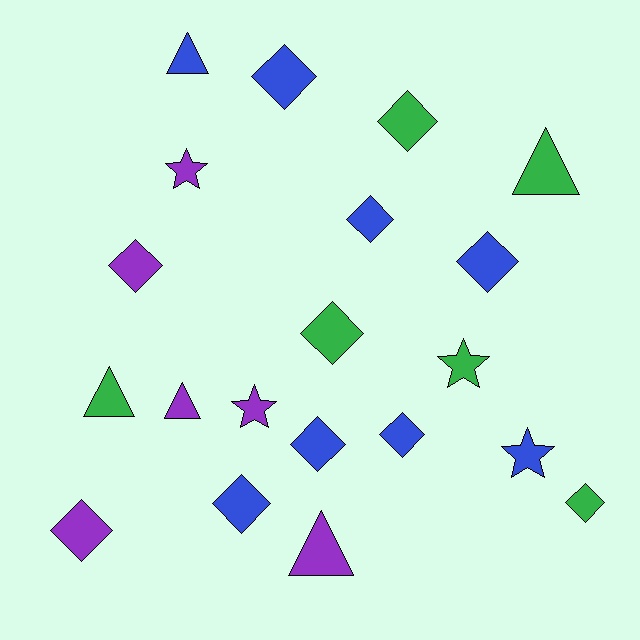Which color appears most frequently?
Blue, with 8 objects.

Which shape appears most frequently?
Diamond, with 11 objects.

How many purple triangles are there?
There are 2 purple triangles.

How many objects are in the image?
There are 20 objects.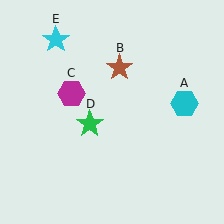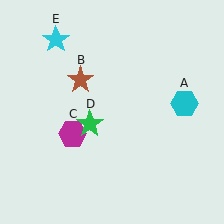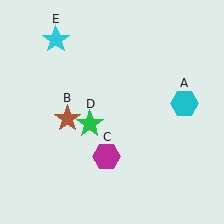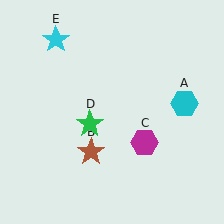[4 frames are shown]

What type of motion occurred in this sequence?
The brown star (object B), magenta hexagon (object C) rotated counterclockwise around the center of the scene.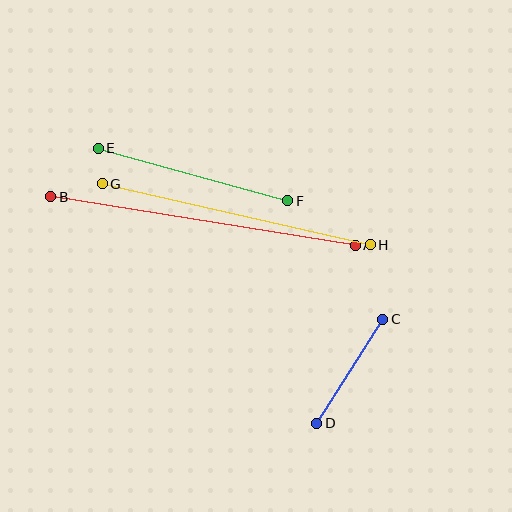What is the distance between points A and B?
The distance is approximately 308 pixels.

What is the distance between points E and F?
The distance is approximately 197 pixels.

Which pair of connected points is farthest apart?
Points A and B are farthest apart.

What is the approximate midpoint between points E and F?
The midpoint is at approximately (193, 174) pixels.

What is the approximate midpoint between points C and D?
The midpoint is at approximately (350, 371) pixels.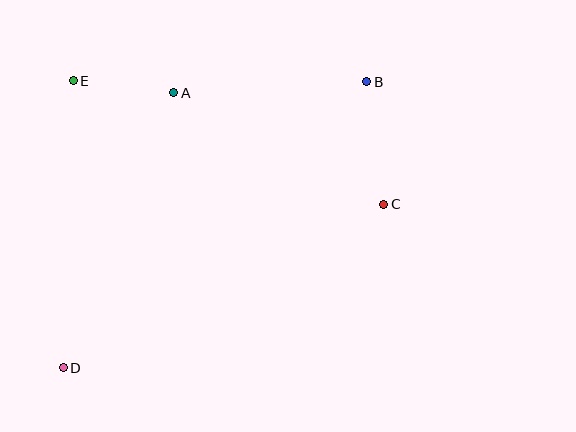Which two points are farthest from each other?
Points B and D are farthest from each other.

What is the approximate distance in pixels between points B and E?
The distance between B and E is approximately 294 pixels.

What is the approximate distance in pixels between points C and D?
The distance between C and D is approximately 360 pixels.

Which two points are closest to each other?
Points A and E are closest to each other.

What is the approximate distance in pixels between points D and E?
The distance between D and E is approximately 287 pixels.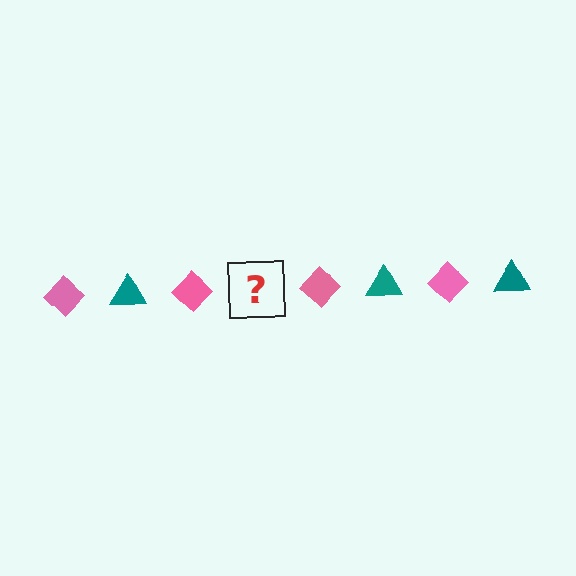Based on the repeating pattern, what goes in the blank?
The blank should be a teal triangle.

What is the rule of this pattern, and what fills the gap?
The rule is that the pattern alternates between pink diamond and teal triangle. The gap should be filled with a teal triangle.